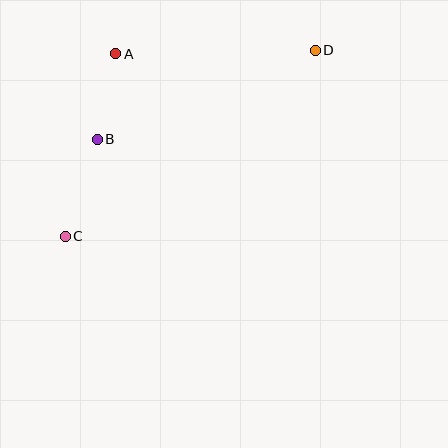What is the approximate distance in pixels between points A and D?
The distance between A and D is approximately 200 pixels.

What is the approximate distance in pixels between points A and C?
The distance between A and C is approximately 189 pixels.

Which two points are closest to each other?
Points A and B are closest to each other.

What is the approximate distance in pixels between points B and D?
The distance between B and D is approximately 235 pixels.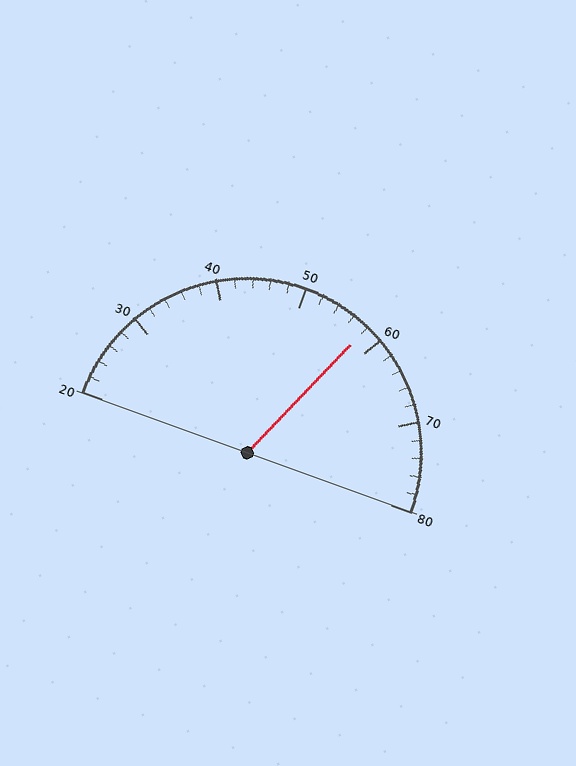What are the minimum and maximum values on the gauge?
The gauge ranges from 20 to 80.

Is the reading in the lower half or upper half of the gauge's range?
The reading is in the upper half of the range (20 to 80).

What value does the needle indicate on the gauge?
The needle indicates approximately 58.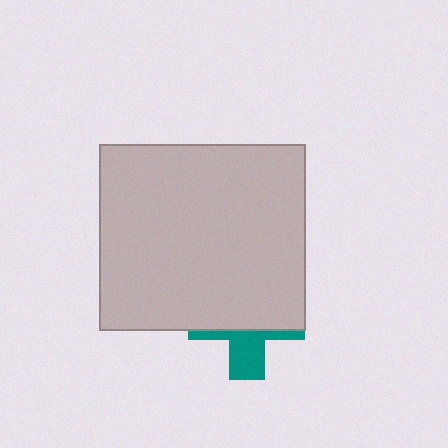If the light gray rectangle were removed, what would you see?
You would see the complete teal cross.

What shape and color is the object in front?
The object in front is a light gray rectangle.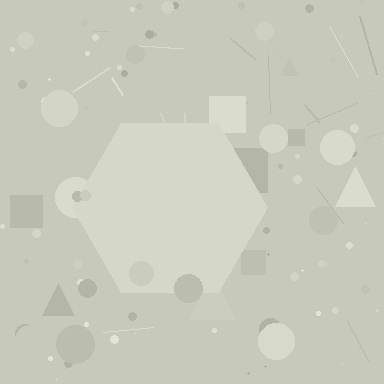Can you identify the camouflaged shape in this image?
The camouflaged shape is a hexagon.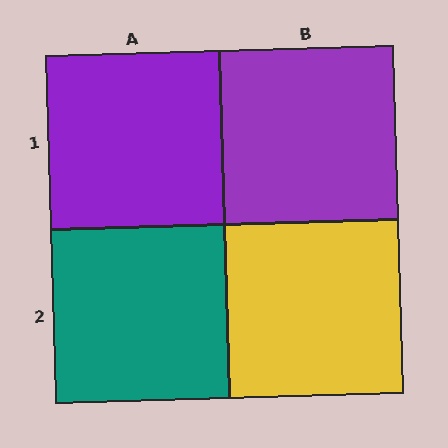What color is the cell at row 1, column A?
Purple.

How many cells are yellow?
1 cell is yellow.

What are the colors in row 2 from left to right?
Teal, yellow.